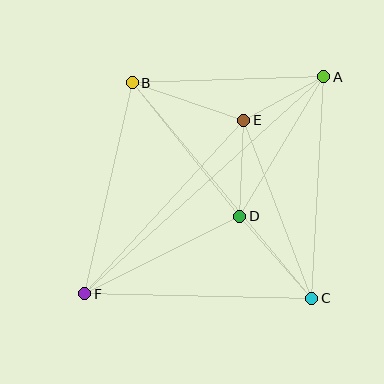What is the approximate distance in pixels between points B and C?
The distance between B and C is approximately 281 pixels.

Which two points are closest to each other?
Points A and E are closest to each other.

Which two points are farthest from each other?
Points A and F are farthest from each other.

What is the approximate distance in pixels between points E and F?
The distance between E and F is approximately 235 pixels.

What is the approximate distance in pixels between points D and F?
The distance between D and F is approximately 173 pixels.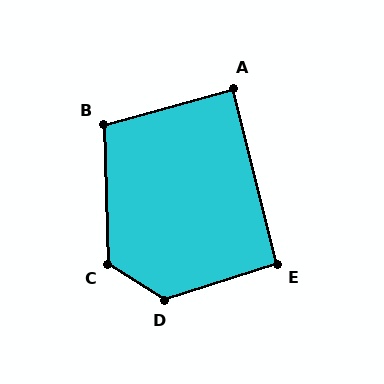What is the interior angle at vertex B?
Approximately 104 degrees (obtuse).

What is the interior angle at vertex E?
Approximately 94 degrees (approximately right).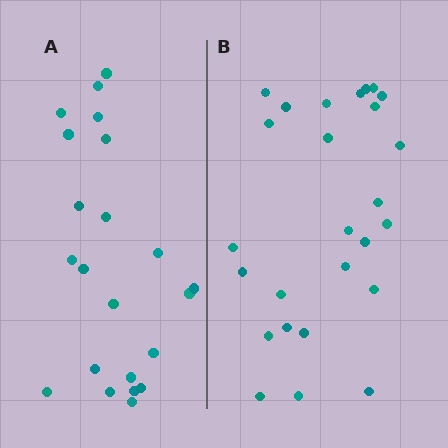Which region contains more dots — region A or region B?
Region B (the right region) has more dots.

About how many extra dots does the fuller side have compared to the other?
Region B has about 4 more dots than region A.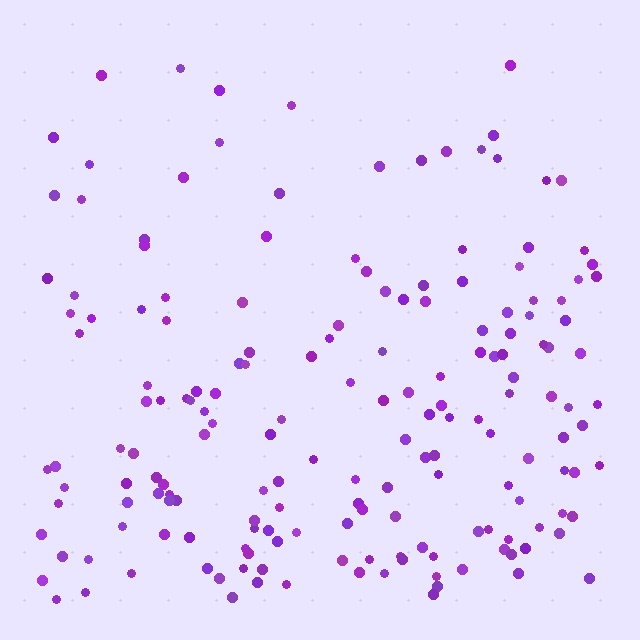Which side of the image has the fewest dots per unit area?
The top.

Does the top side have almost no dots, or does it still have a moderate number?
Still a moderate number, just noticeably fewer than the bottom.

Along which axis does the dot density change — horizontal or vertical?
Vertical.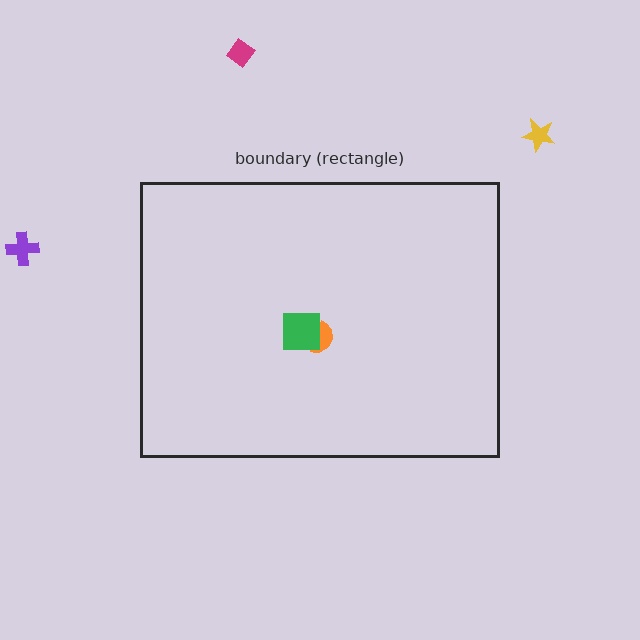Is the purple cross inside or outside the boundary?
Outside.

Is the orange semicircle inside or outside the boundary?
Inside.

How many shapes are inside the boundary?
2 inside, 3 outside.